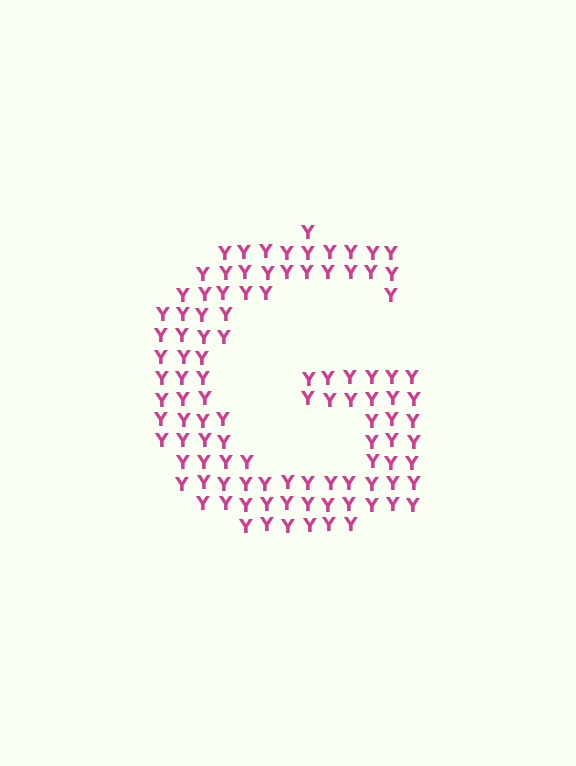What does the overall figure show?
The overall figure shows the letter G.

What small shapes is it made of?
It is made of small letter Y's.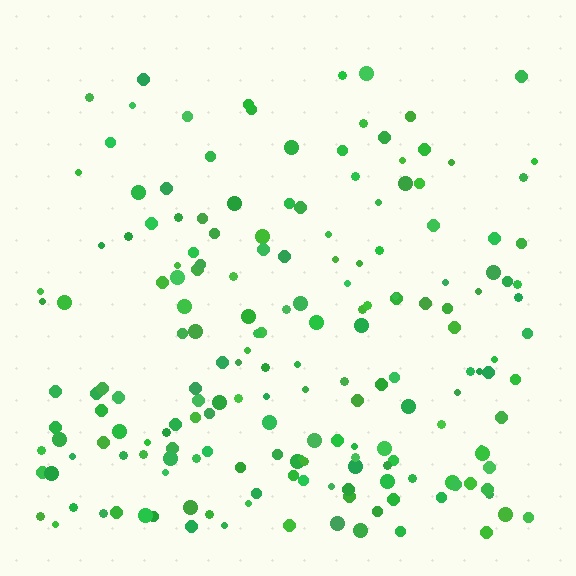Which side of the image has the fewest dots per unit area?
The top.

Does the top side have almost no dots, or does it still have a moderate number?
Still a moderate number, just noticeably fewer than the bottom.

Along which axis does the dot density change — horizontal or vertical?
Vertical.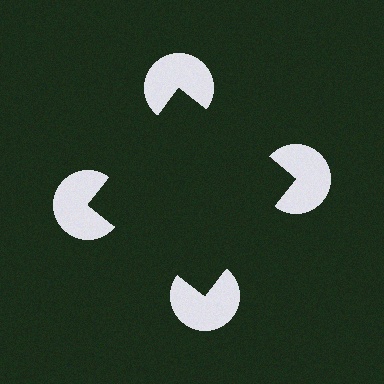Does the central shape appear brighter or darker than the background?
It typically appears slightly darker than the background, even though no actual brightness change is drawn.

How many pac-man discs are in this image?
There are 4 — one at each vertex of the illusory square.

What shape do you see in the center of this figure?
An illusory square — its edges are inferred from the aligned wedge cuts in the pac-man discs, not physically drawn.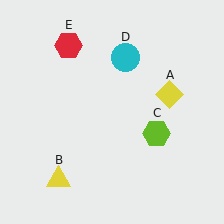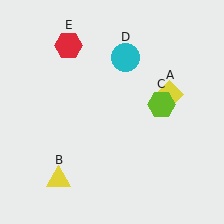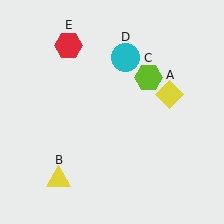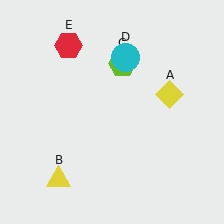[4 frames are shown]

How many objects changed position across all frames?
1 object changed position: lime hexagon (object C).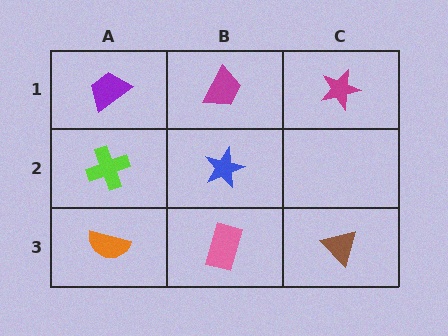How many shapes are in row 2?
2 shapes.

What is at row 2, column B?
A blue star.